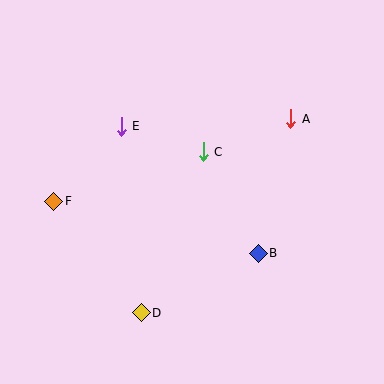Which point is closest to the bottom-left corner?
Point D is closest to the bottom-left corner.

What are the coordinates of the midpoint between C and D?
The midpoint between C and D is at (172, 232).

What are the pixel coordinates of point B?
Point B is at (258, 253).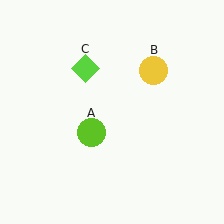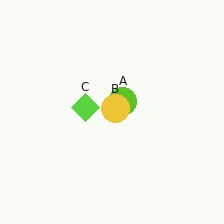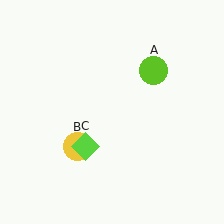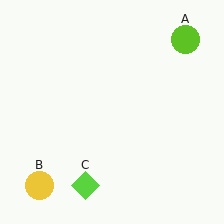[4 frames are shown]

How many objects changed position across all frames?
3 objects changed position: lime circle (object A), yellow circle (object B), lime diamond (object C).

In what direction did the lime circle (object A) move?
The lime circle (object A) moved up and to the right.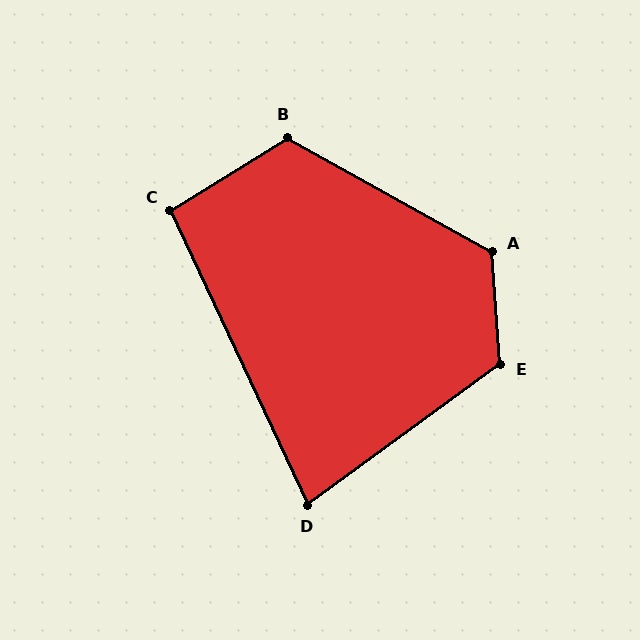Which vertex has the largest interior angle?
A, at approximately 123 degrees.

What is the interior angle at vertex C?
Approximately 97 degrees (obtuse).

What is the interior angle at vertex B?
Approximately 119 degrees (obtuse).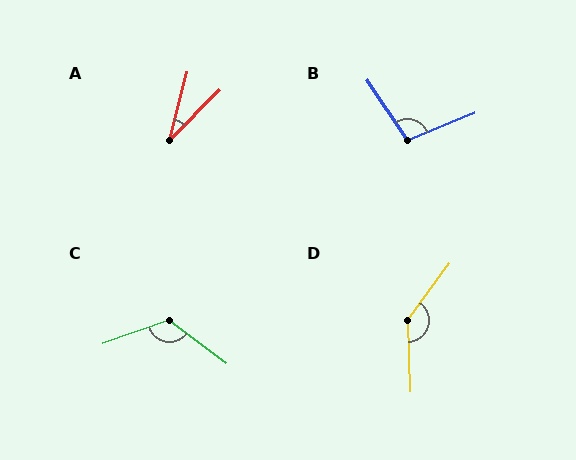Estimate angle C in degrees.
Approximately 124 degrees.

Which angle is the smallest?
A, at approximately 31 degrees.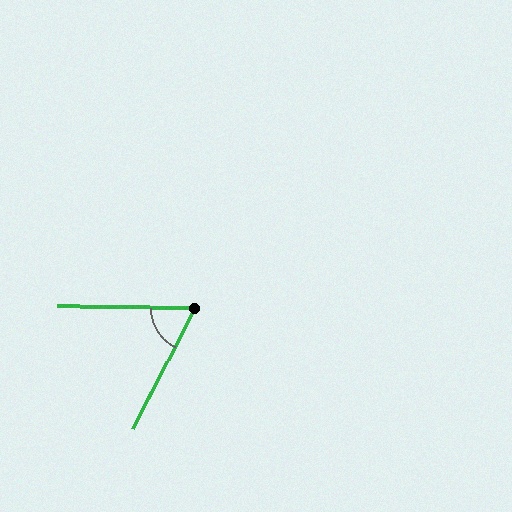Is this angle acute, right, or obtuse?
It is acute.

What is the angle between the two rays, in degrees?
Approximately 63 degrees.